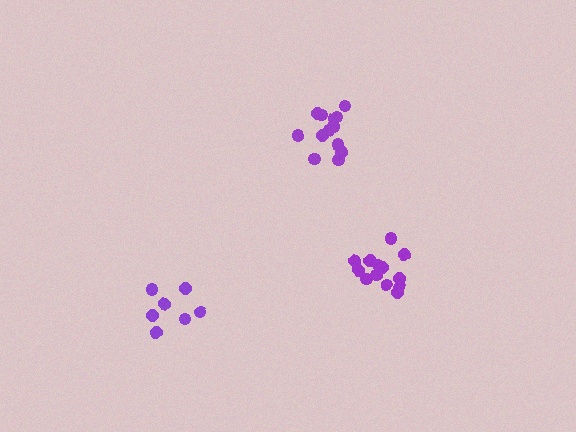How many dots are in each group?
Group 1: 13 dots, Group 2: 13 dots, Group 3: 7 dots (33 total).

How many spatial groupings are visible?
There are 3 spatial groupings.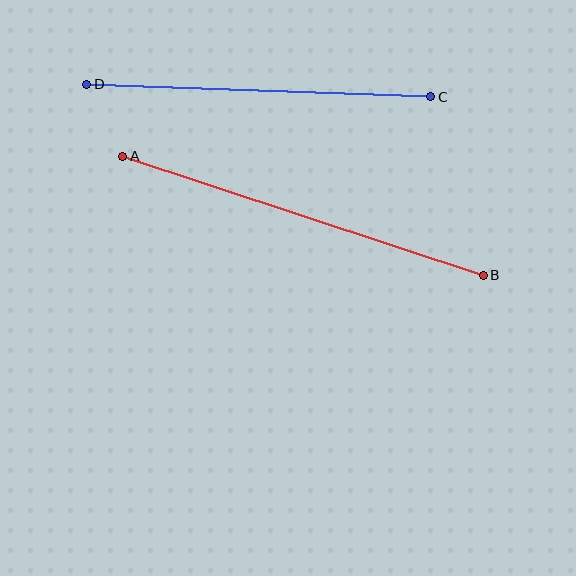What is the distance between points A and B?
The distance is approximately 380 pixels.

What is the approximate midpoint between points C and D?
The midpoint is at approximately (259, 90) pixels.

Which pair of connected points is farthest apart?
Points A and B are farthest apart.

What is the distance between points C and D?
The distance is approximately 345 pixels.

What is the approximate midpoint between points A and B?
The midpoint is at approximately (303, 216) pixels.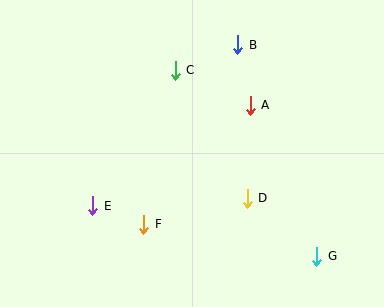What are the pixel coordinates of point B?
Point B is at (238, 45).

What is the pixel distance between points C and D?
The distance between C and D is 147 pixels.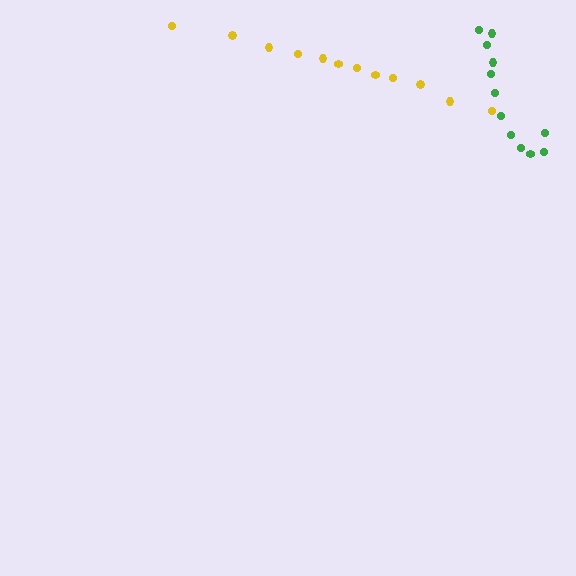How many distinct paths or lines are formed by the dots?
There are 2 distinct paths.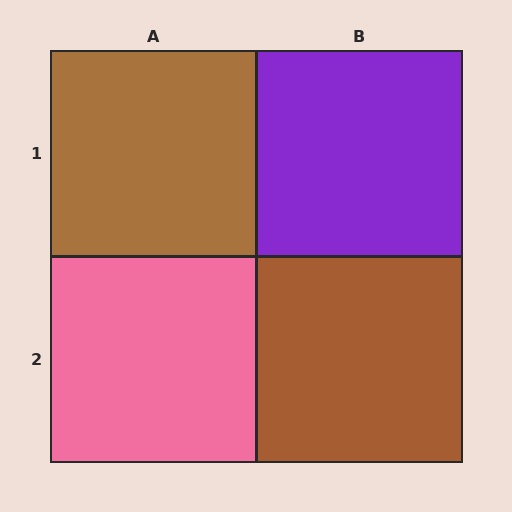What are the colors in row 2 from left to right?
Pink, brown.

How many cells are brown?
2 cells are brown.